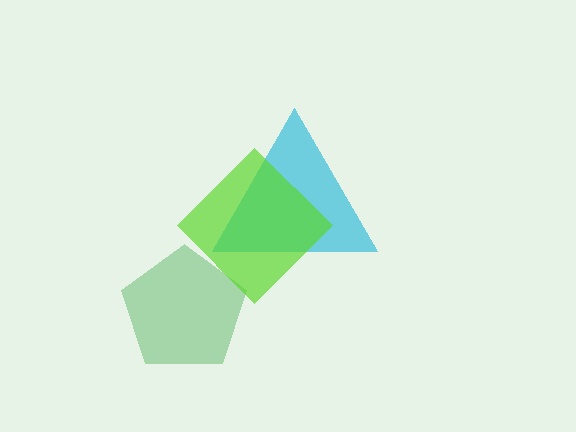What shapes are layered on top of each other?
The layered shapes are: a cyan triangle, a green pentagon, a lime diamond.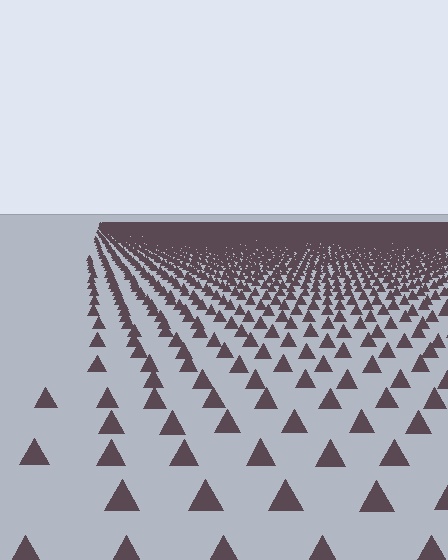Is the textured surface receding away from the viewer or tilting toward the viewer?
The surface is receding away from the viewer. Texture elements get smaller and denser toward the top.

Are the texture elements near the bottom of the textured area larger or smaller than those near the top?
Larger. Near the bottom, elements are closer to the viewer and appear at a bigger on-screen size.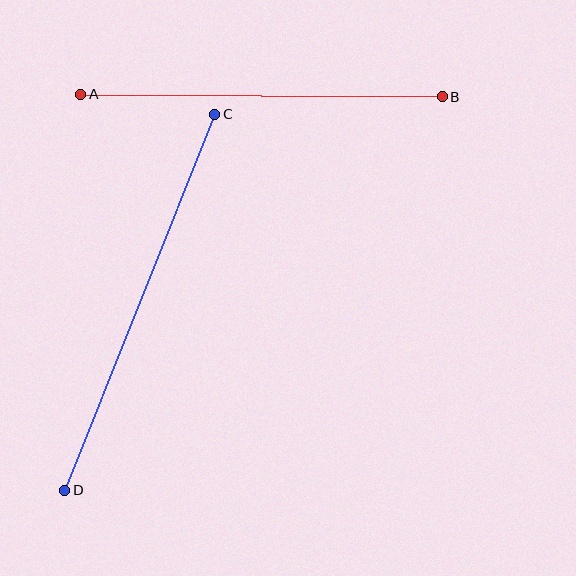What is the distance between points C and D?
The distance is approximately 405 pixels.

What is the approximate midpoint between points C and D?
The midpoint is at approximately (140, 302) pixels.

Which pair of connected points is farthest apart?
Points C and D are farthest apart.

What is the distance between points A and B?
The distance is approximately 362 pixels.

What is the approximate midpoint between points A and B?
The midpoint is at approximately (262, 95) pixels.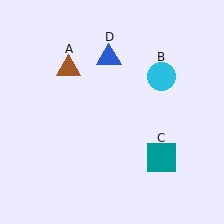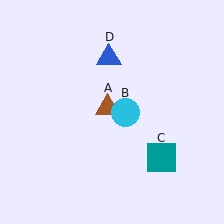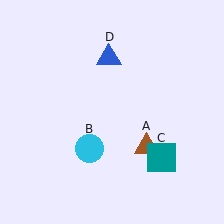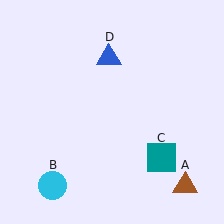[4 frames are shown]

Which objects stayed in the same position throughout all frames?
Teal square (object C) and blue triangle (object D) remained stationary.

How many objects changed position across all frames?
2 objects changed position: brown triangle (object A), cyan circle (object B).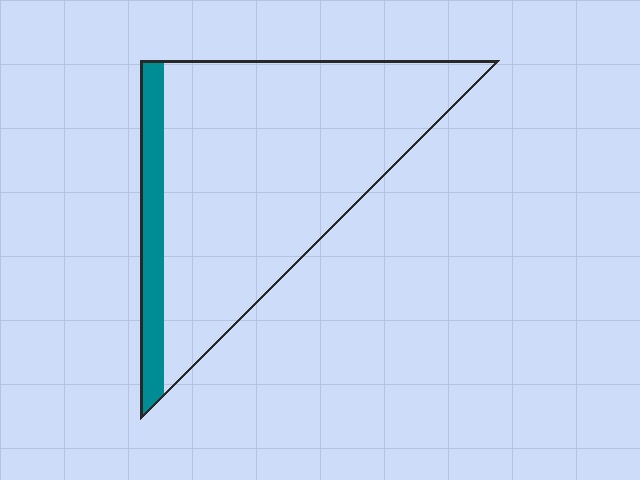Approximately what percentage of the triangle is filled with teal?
Approximately 15%.